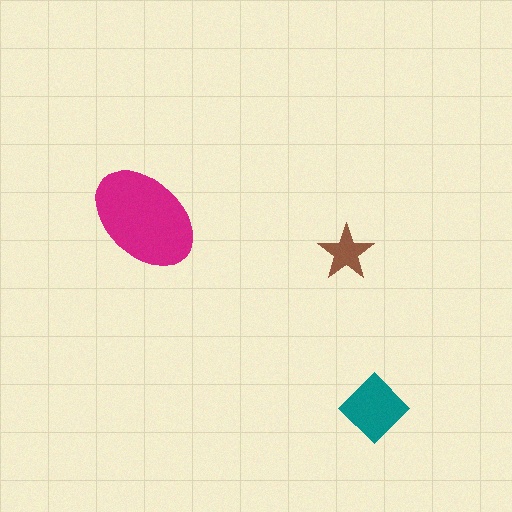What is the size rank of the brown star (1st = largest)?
3rd.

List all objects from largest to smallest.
The magenta ellipse, the teal diamond, the brown star.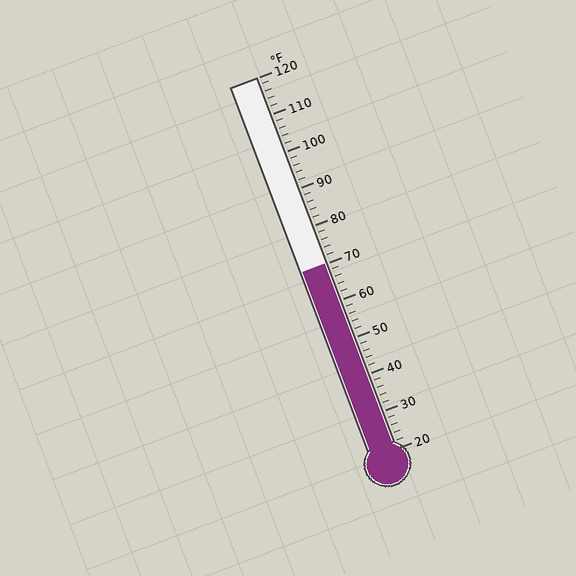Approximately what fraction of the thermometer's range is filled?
The thermometer is filled to approximately 50% of its range.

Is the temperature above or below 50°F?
The temperature is above 50°F.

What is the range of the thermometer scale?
The thermometer scale ranges from 20°F to 120°F.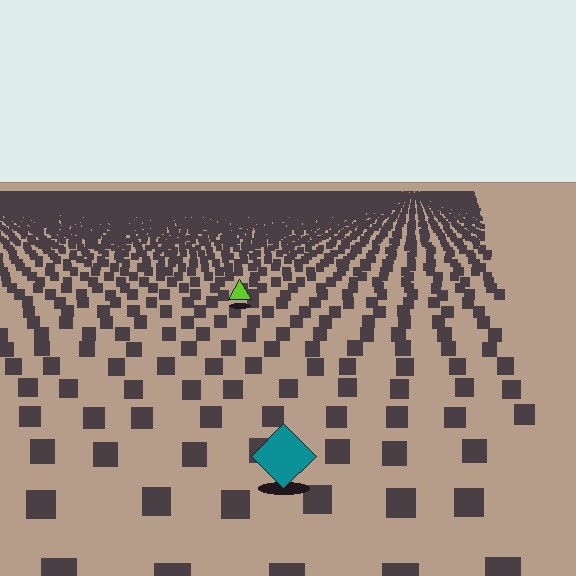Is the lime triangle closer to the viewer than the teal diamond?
No. The teal diamond is closer — you can tell from the texture gradient: the ground texture is coarser near it.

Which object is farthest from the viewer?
The lime triangle is farthest from the viewer. It appears smaller and the ground texture around it is denser.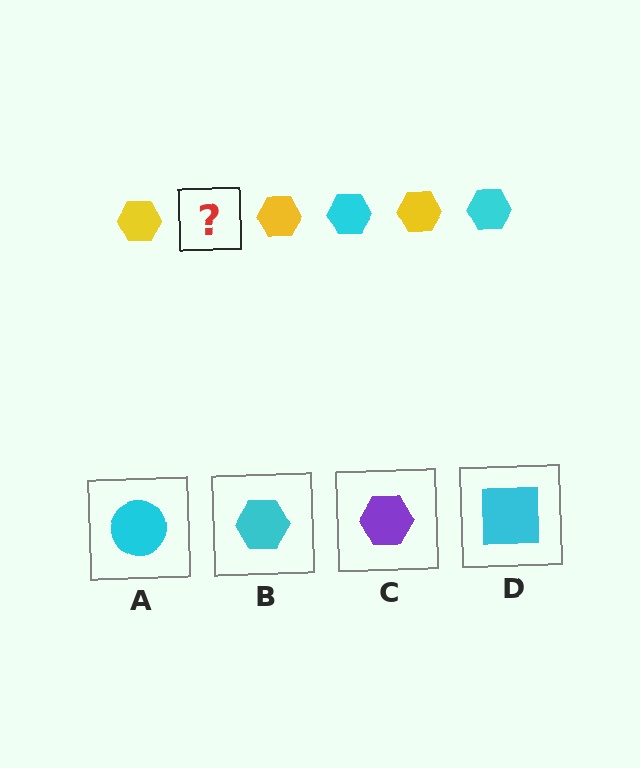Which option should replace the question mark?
Option B.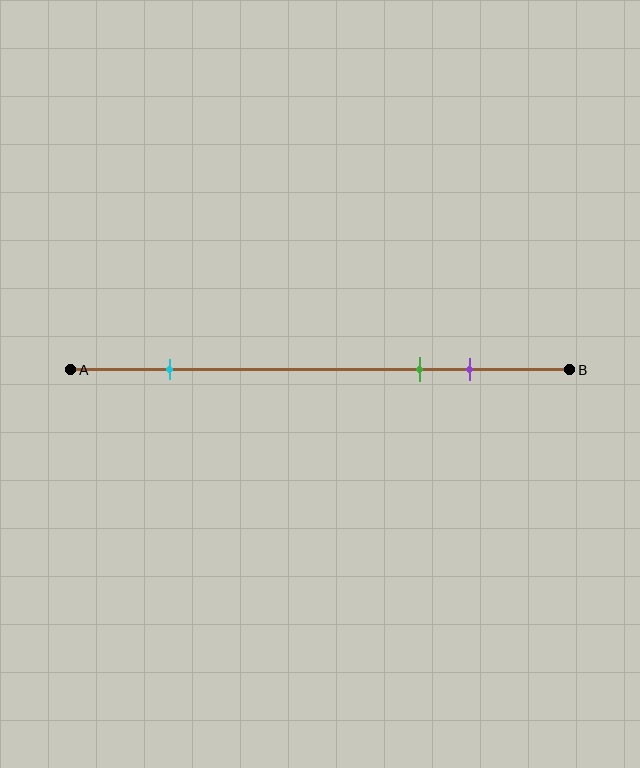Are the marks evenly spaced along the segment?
No, the marks are not evenly spaced.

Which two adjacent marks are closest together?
The green and purple marks are the closest adjacent pair.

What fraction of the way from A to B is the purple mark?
The purple mark is approximately 80% (0.8) of the way from A to B.